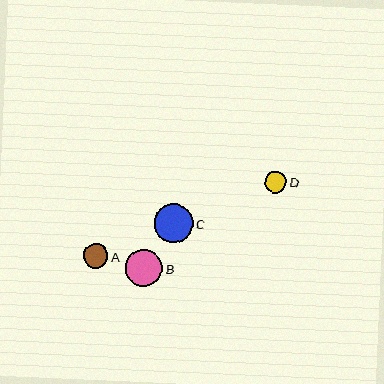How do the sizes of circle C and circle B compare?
Circle C and circle B are approximately the same size.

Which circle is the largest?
Circle C is the largest with a size of approximately 38 pixels.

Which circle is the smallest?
Circle D is the smallest with a size of approximately 22 pixels.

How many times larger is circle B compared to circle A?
Circle B is approximately 1.5 times the size of circle A.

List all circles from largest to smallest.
From largest to smallest: C, B, A, D.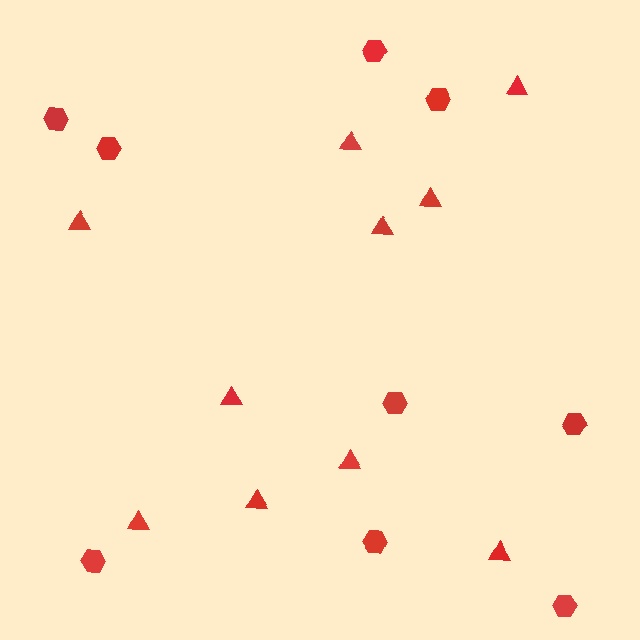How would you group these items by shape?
There are 2 groups: one group of triangles (10) and one group of hexagons (9).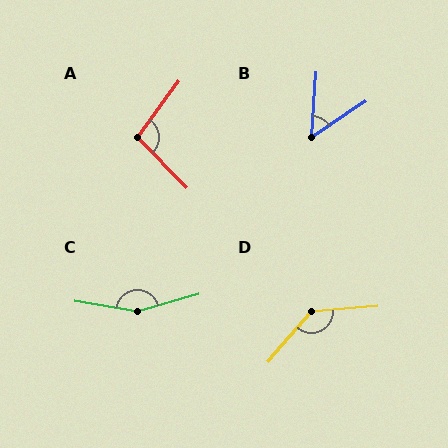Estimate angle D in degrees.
Approximately 136 degrees.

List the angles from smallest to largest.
B (53°), A (99°), D (136°), C (155°).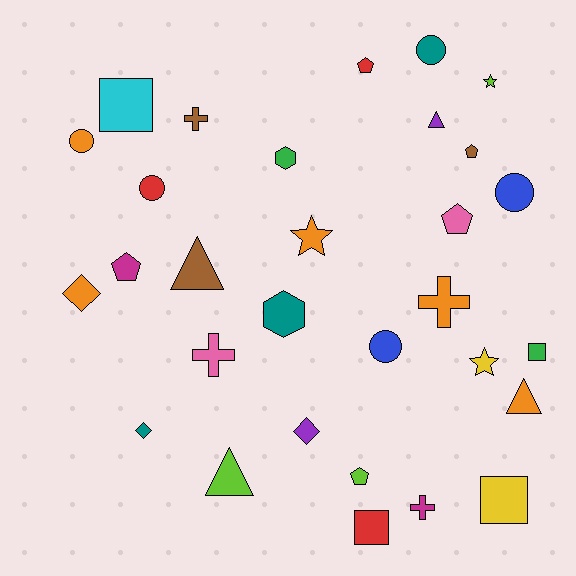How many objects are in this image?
There are 30 objects.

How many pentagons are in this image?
There are 5 pentagons.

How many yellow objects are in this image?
There are 2 yellow objects.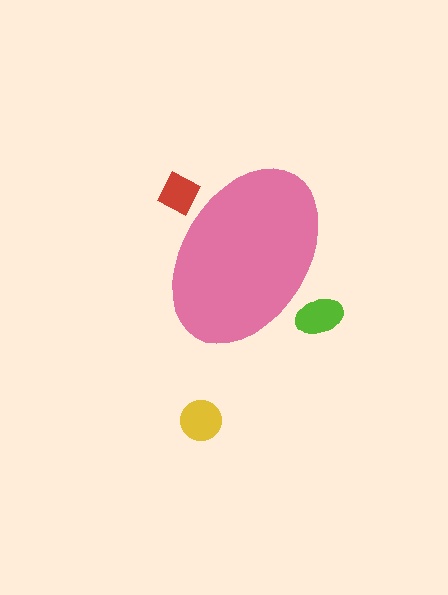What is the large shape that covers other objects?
A pink ellipse.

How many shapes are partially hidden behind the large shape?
2 shapes are partially hidden.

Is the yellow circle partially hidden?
No, the yellow circle is fully visible.